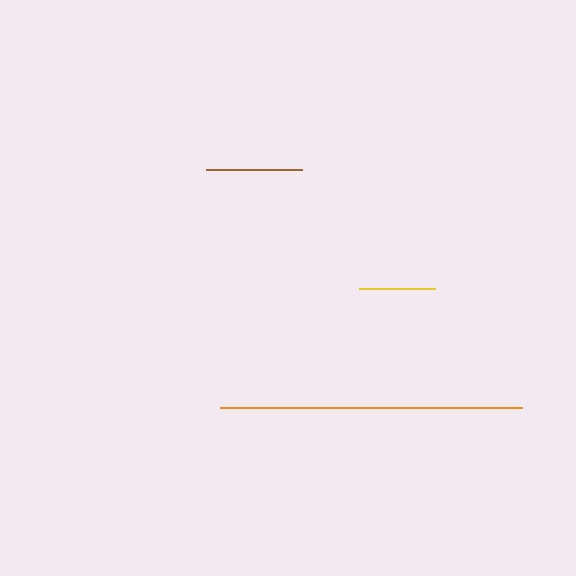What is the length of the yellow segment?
The yellow segment is approximately 76 pixels long.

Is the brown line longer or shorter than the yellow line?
The brown line is longer than the yellow line.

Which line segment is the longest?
The orange line is the longest at approximately 301 pixels.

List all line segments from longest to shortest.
From longest to shortest: orange, brown, yellow.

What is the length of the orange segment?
The orange segment is approximately 301 pixels long.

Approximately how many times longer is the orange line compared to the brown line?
The orange line is approximately 3.1 times the length of the brown line.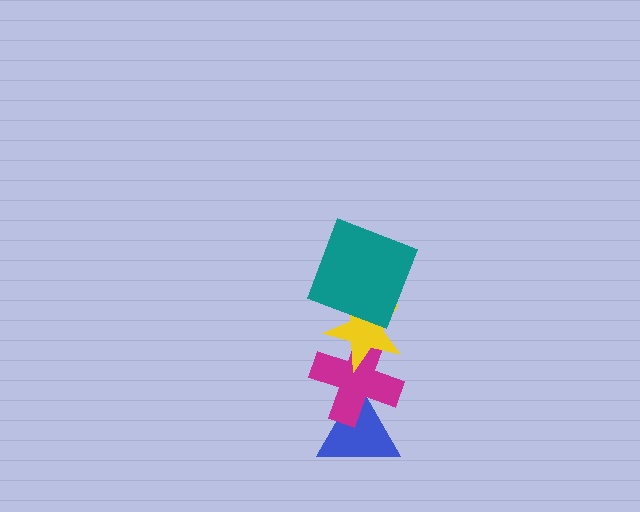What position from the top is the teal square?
The teal square is 1st from the top.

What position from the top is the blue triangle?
The blue triangle is 4th from the top.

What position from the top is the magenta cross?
The magenta cross is 3rd from the top.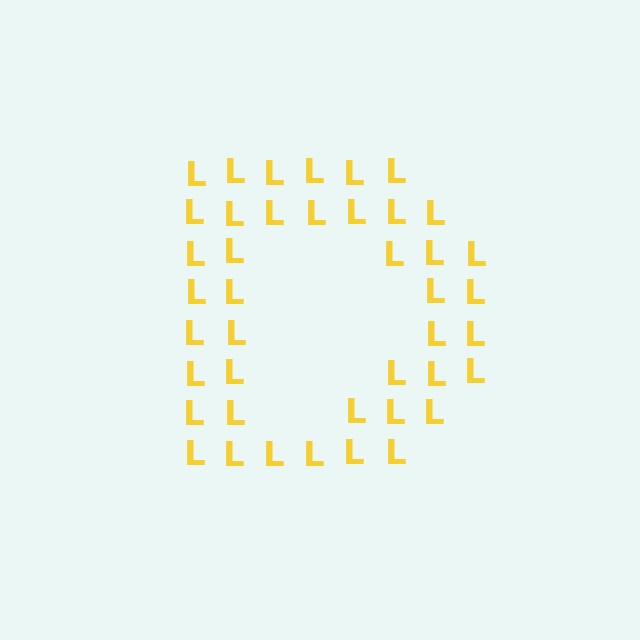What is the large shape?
The large shape is the letter D.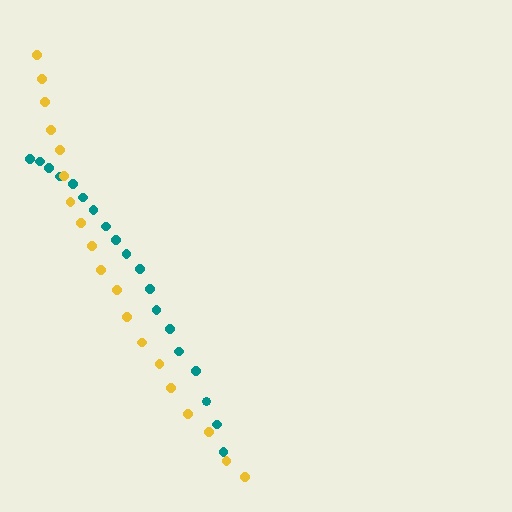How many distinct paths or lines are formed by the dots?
There are 2 distinct paths.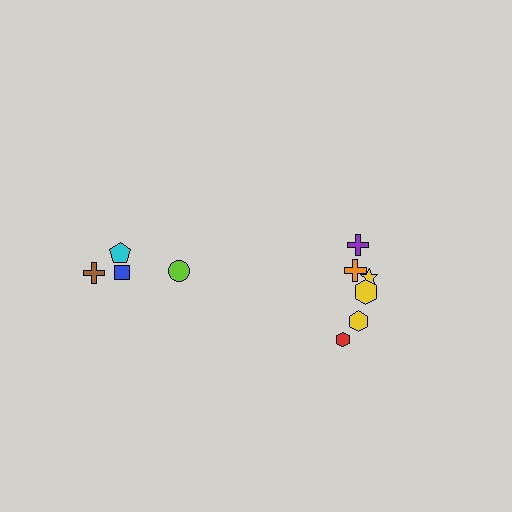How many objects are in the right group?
There are 6 objects.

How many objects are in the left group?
There are 4 objects.